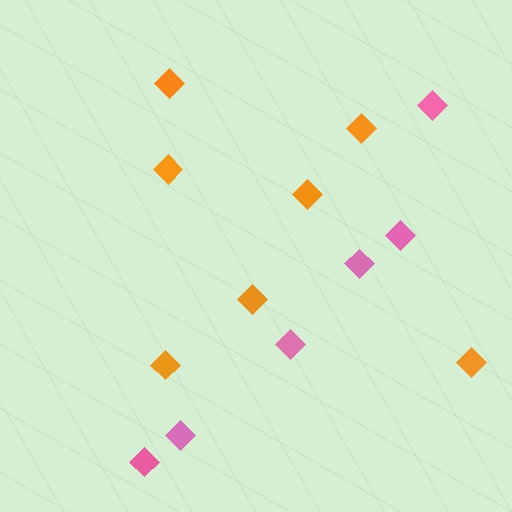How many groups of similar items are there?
There are 2 groups: one group of orange diamonds (7) and one group of pink diamonds (6).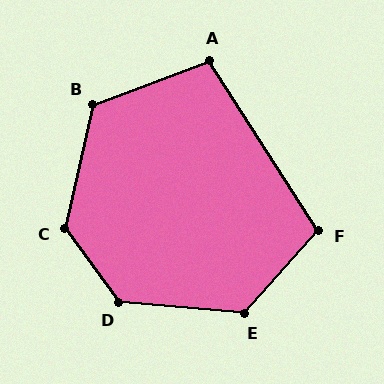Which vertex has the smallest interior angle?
A, at approximately 102 degrees.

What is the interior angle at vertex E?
Approximately 127 degrees (obtuse).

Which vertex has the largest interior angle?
D, at approximately 131 degrees.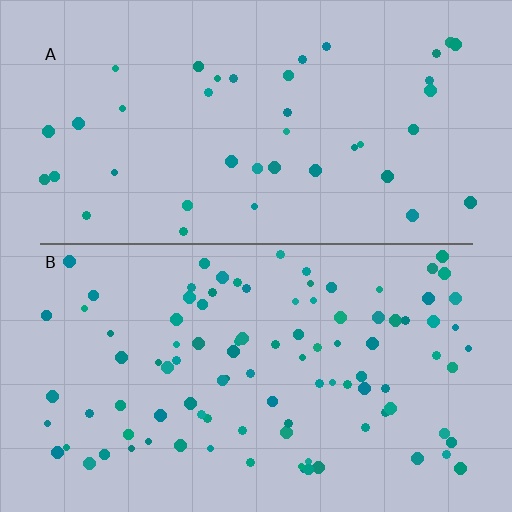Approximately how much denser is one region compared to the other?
Approximately 2.4× — region B over region A.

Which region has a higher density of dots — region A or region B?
B (the bottom).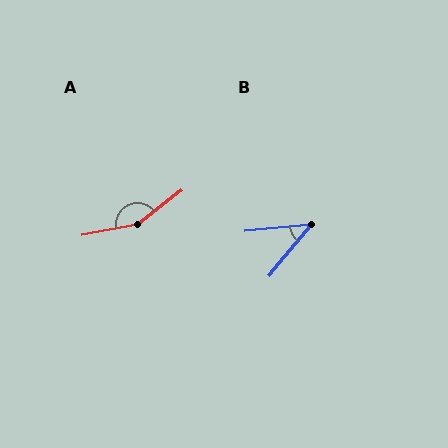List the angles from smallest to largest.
B (45°), A (154°).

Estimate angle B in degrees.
Approximately 45 degrees.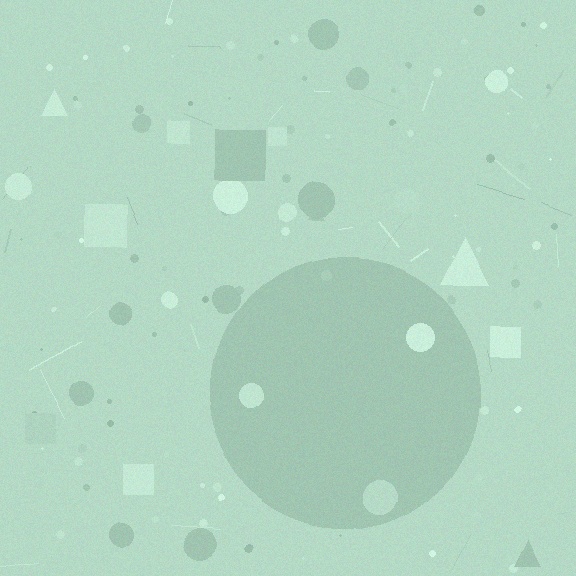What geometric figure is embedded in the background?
A circle is embedded in the background.